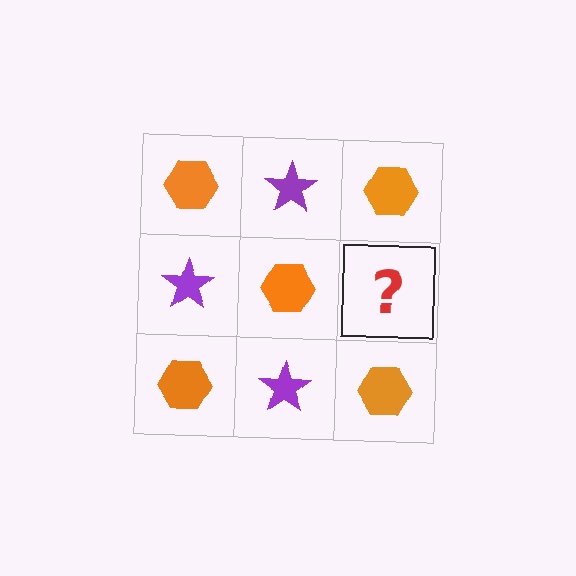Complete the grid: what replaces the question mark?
The question mark should be replaced with a purple star.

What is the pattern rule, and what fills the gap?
The rule is that it alternates orange hexagon and purple star in a checkerboard pattern. The gap should be filled with a purple star.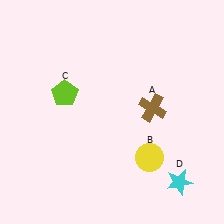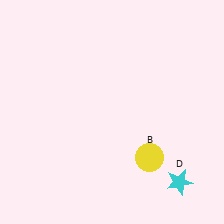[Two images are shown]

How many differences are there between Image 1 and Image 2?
There are 2 differences between the two images.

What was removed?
The brown cross (A), the lime pentagon (C) were removed in Image 2.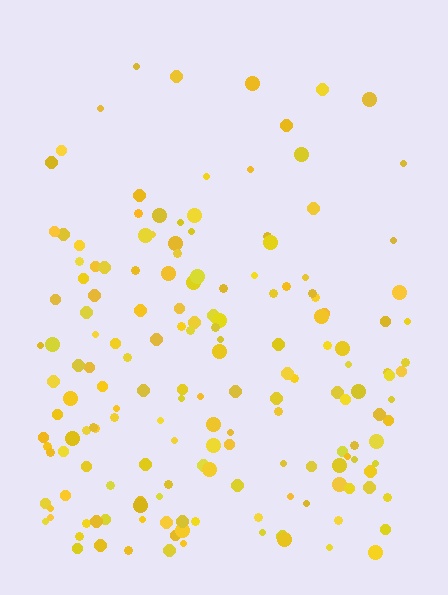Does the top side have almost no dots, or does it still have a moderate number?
Still a moderate number, just noticeably fewer than the bottom.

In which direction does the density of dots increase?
From top to bottom, with the bottom side densest.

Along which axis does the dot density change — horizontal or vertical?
Vertical.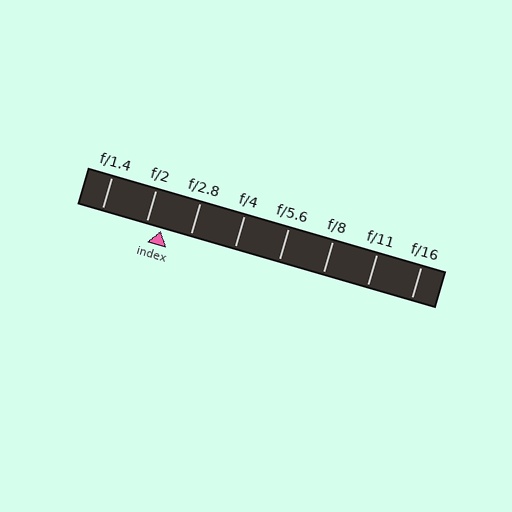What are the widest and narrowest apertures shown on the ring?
The widest aperture shown is f/1.4 and the narrowest is f/16.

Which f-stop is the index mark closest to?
The index mark is closest to f/2.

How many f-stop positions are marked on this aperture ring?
There are 8 f-stop positions marked.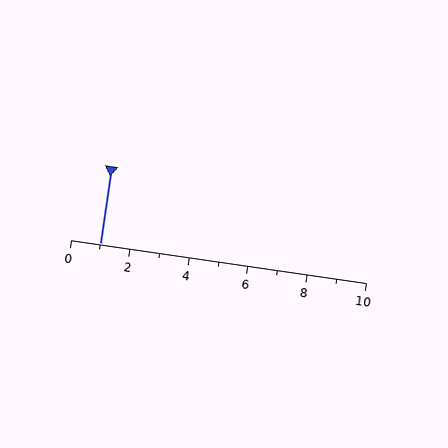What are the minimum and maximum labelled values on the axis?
The axis runs from 0 to 10.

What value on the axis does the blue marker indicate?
The marker indicates approximately 1.